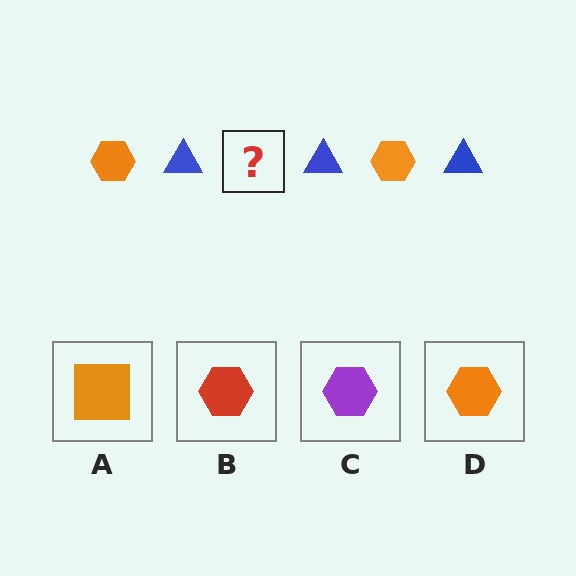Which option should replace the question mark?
Option D.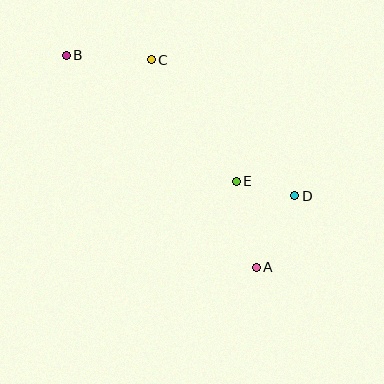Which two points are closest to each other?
Points D and E are closest to each other.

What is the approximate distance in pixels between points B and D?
The distance between B and D is approximately 268 pixels.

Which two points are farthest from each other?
Points A and B are farthest from each other.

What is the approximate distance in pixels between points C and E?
The distance between C and E is approximately 148 pixels.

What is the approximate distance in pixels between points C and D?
The distance between C and D is approximately 198 pixels.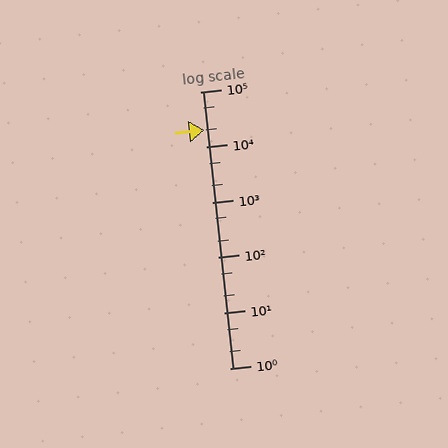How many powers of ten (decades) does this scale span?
The scale spans 5 decades, from 1 to 100000.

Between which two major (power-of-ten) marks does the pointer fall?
The pointer is between 10000 and 100000.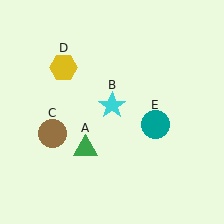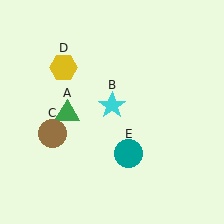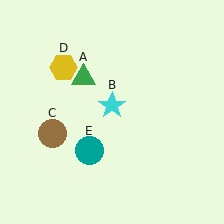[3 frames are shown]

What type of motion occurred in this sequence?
The green triangle (object A), teal circle (object E) rotated clockwise around the center of the scene.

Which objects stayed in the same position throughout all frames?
Cyan star (object B) and brown circle (object C) and yellow hexagon (object D) remained stationary.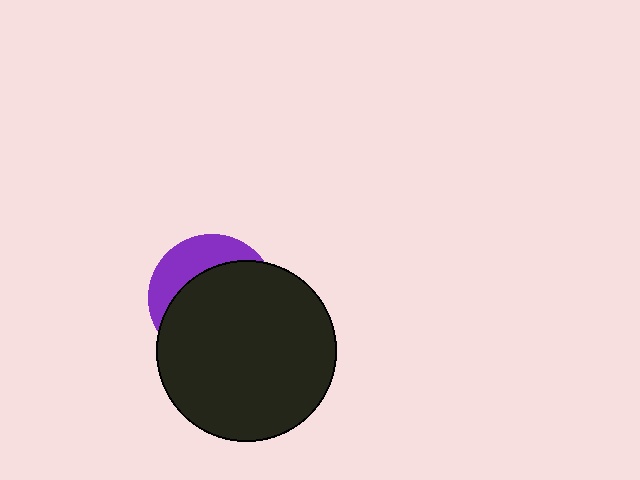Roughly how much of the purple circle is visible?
A small part of it is visible (roughly 31%).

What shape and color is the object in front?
The object in front is a black circle.